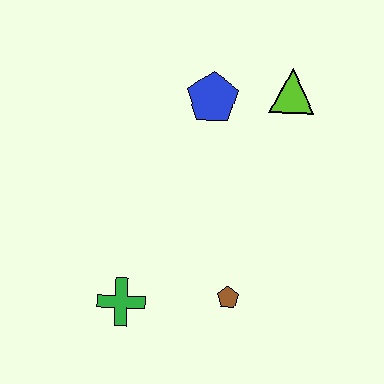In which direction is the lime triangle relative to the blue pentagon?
The lime triangle is to the right of the blue pentagon.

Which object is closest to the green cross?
The brown pentagon is closest to the green cross.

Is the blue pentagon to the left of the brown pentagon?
Yes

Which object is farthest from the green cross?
The lime triangle is farthest from the green cross.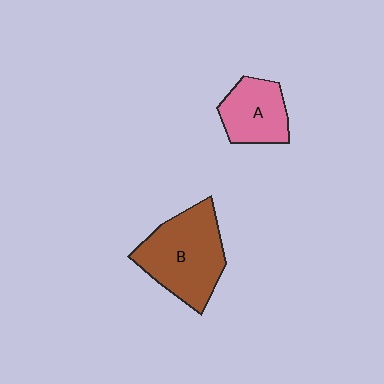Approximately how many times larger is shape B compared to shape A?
Approximately 1.7 times.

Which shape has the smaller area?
Shape A (pink).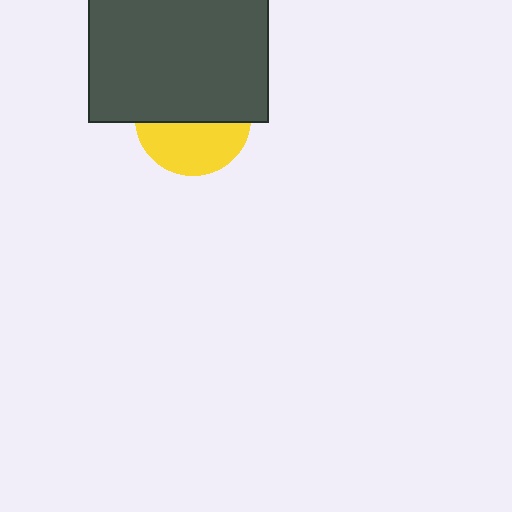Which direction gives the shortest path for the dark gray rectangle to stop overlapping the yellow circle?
Moving up gives the shortest separation.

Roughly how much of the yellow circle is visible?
A small part of it is visible (roughly 44%).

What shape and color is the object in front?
The object in front is a dark gray rectangle.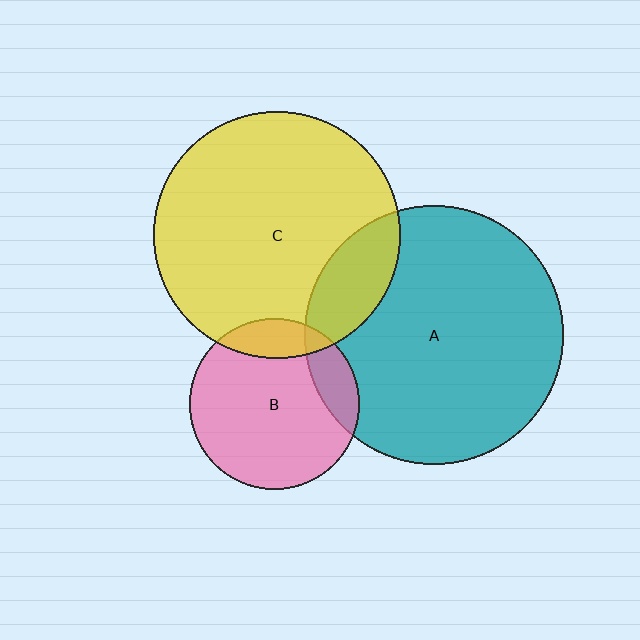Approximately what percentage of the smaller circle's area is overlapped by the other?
Approximately 15%.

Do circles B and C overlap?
Yes.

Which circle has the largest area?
Circle A (teal).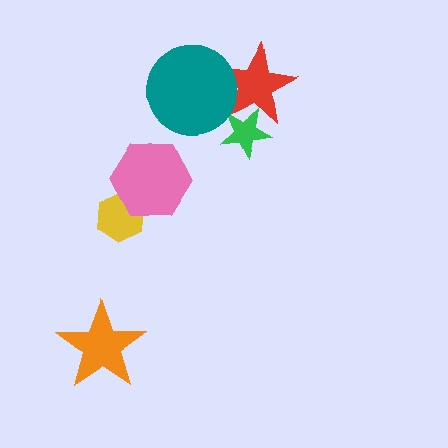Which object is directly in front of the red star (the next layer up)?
The green star is directly in front of the red star.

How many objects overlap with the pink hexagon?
1 object overlaps with the pink hexagon.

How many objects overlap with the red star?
2 objects overlap with the red star.